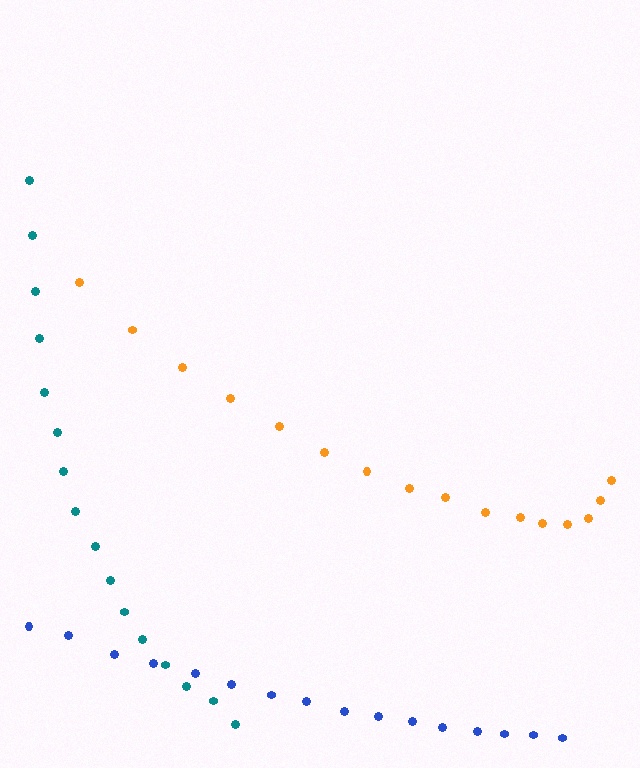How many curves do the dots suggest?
There are 3 distinct paths.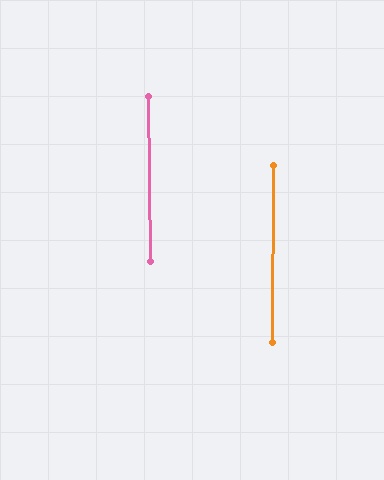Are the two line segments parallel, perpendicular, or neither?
Parallel — their directions differ by only 1.1°.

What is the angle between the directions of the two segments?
Approximately 1 degree.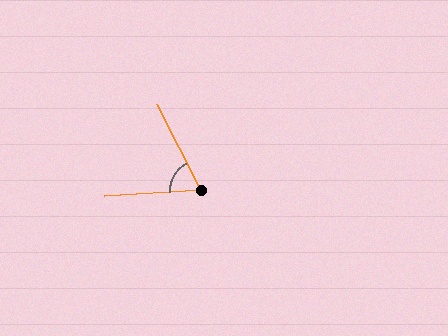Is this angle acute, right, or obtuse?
It is acute.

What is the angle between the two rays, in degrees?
Approximately 67 degrees.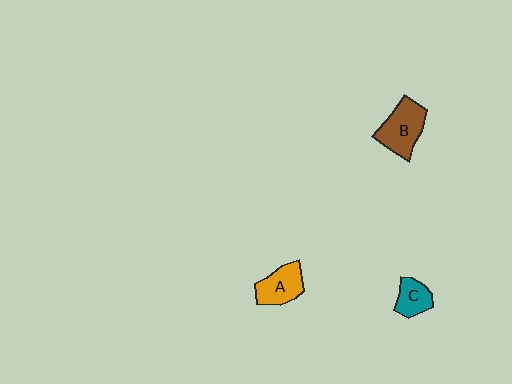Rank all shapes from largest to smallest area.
From largest to smallest: B (brown), A (orange), C (teal).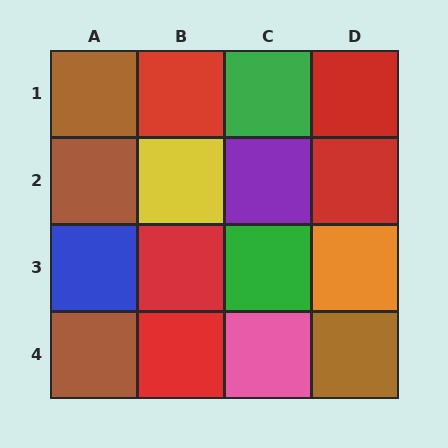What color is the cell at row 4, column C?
Pink.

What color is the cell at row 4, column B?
Red.